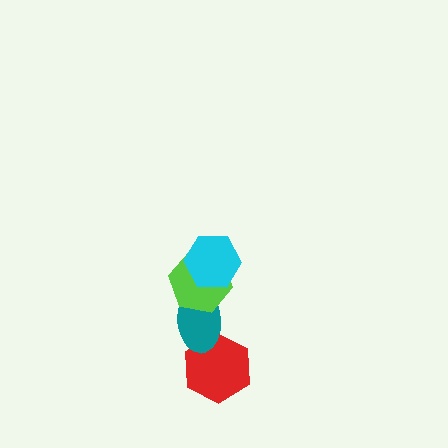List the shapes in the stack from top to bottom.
From top to bottom: the cyan hexagon, the lime hexagon, the teal ellipse, the red hexagon.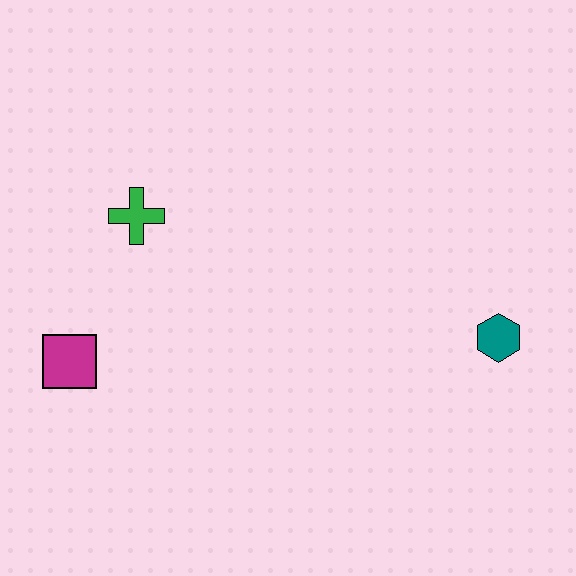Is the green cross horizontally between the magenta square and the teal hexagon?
Yes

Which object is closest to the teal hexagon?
The green cross is closest to the teal hexagon.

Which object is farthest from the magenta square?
The teal hexagon is farthest from the magenta square.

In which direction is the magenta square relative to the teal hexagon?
The magenta square is to the left of the teal hexagon.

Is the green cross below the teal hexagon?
No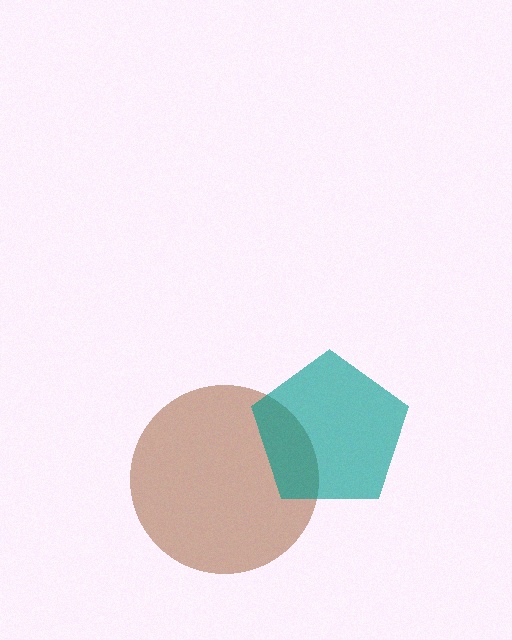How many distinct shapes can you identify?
There are 2 distinct shapes: a brown circle, a teal pentagon.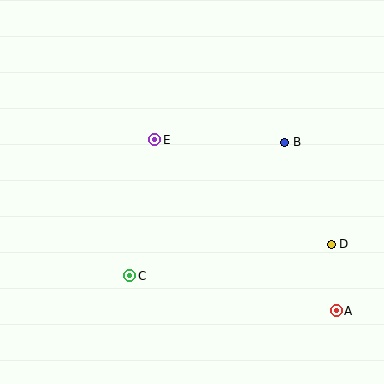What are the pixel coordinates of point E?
Point E is at (155, 140).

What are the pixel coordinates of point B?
Point B is at (285, 142).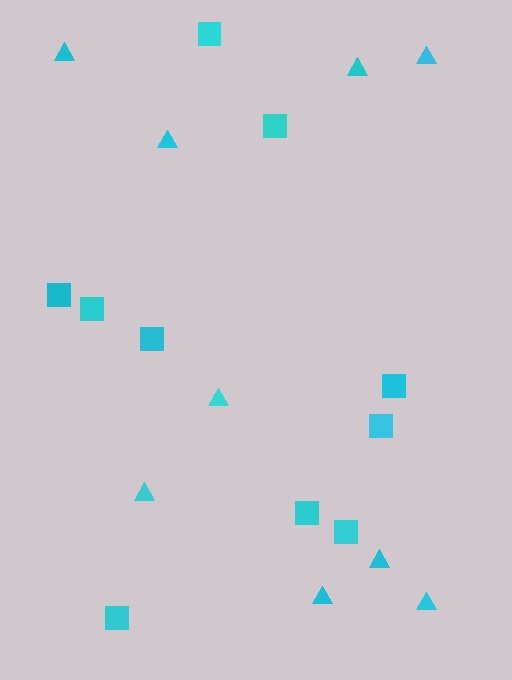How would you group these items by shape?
There are 2 groups: one group of triangles (9) and one group of squares (10).